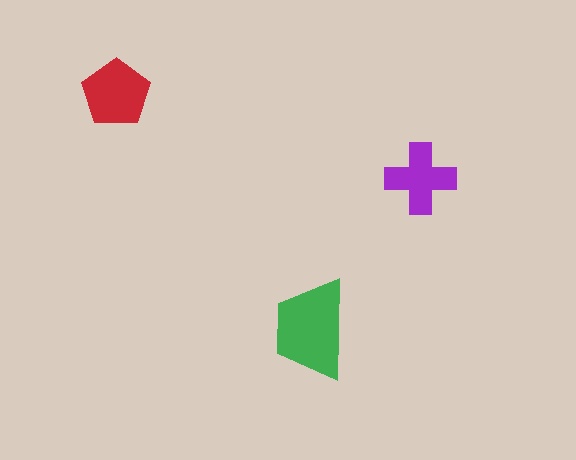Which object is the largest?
The green trapezoid.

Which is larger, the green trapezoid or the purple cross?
The green trapezoid.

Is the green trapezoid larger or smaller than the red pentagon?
Larger.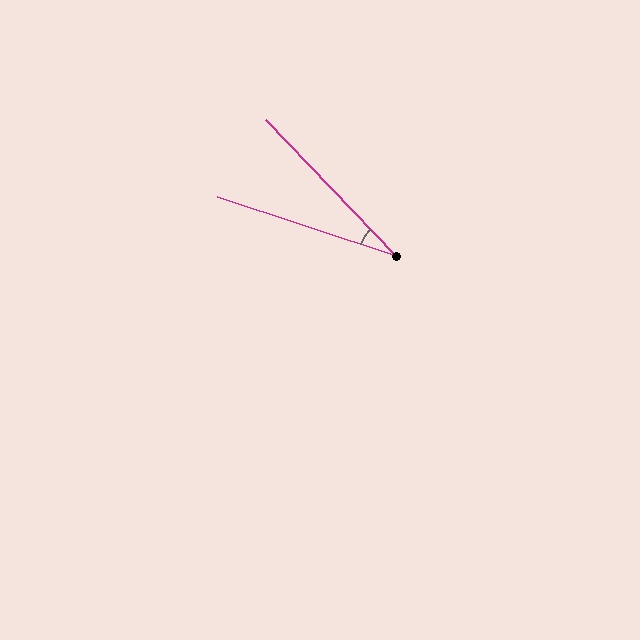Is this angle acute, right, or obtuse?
It is acute.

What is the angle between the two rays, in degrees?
Approximately 28 degrees.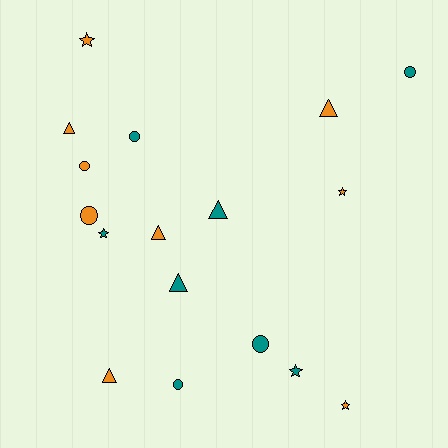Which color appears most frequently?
Orange, with 9 objects.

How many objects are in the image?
There are 17 objects.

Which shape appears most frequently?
Circle, with 6 objects.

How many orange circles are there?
There are 2 orange circles.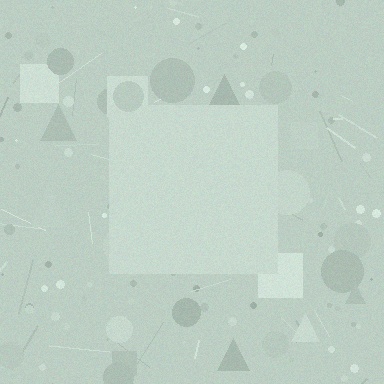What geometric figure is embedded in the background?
A square is embedded in the background.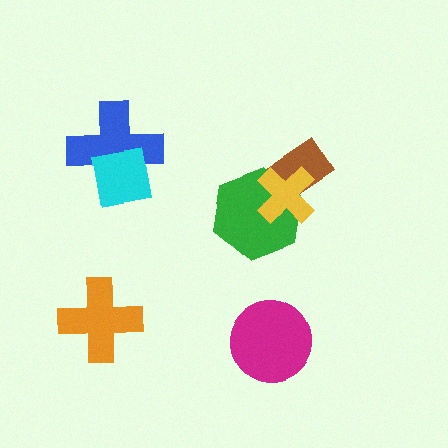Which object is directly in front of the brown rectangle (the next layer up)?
The green hexagon is directly in front of the brown rectangle.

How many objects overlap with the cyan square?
1 object overlaps with the cyan square.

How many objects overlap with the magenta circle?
0 objects overlap with the magenta circle.